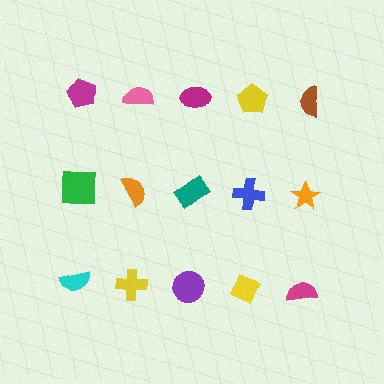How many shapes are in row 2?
5 shapes.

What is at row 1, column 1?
A magenta pentagon.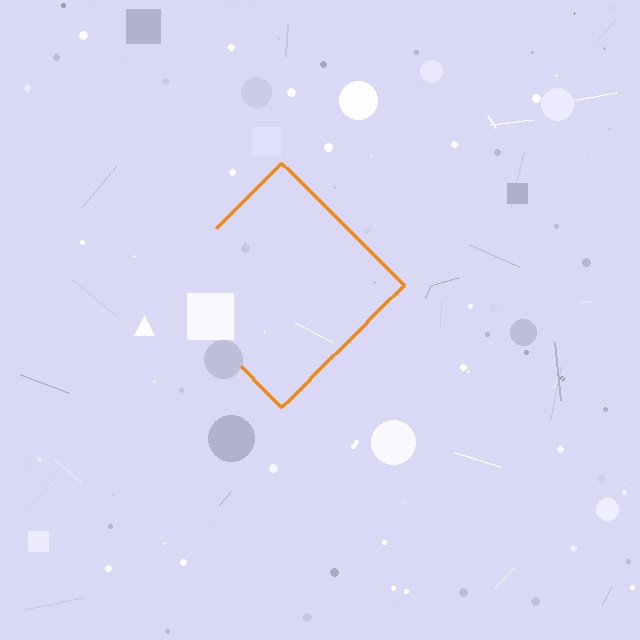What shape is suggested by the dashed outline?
The dashed outline suggests a diamond.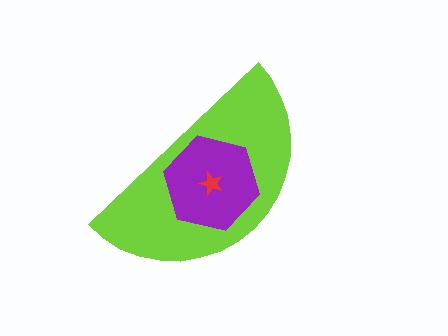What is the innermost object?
The red star.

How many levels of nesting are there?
3.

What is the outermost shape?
The lime semicircle.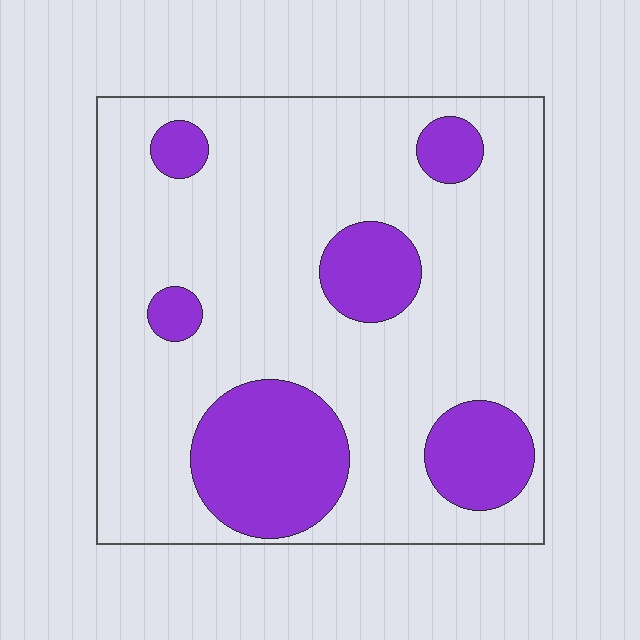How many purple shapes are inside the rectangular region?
6.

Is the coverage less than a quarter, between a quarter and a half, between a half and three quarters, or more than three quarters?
Less than a quarter.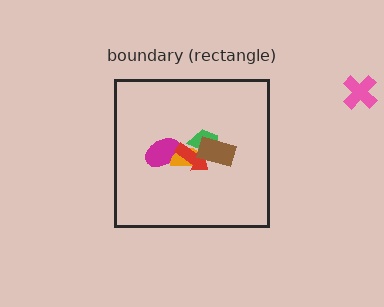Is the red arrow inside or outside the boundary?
Inside.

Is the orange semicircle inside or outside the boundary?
Inside.